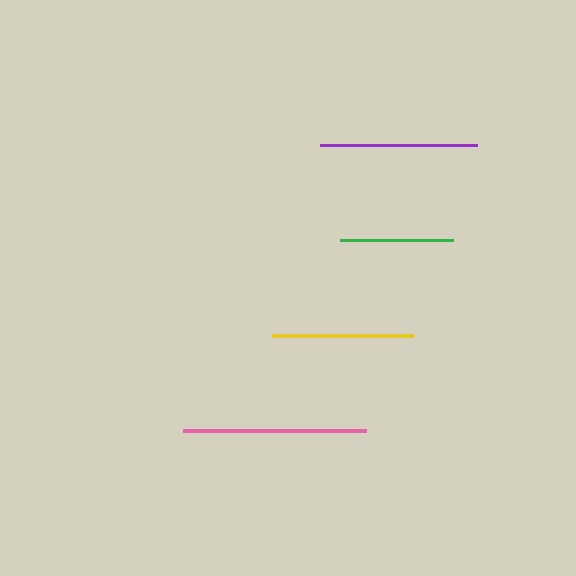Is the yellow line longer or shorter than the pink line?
The pink line is longer than the yellow line.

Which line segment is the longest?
The pink line is the longest at approximately 183 pixels.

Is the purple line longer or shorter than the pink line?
The pink line is longer than the purple line.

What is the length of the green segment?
The green segment is approximately 113 pixels long.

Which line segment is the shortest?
The green line is the shortest at approximately 113 pixels.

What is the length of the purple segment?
The purple segment is approximately 157 pixels long.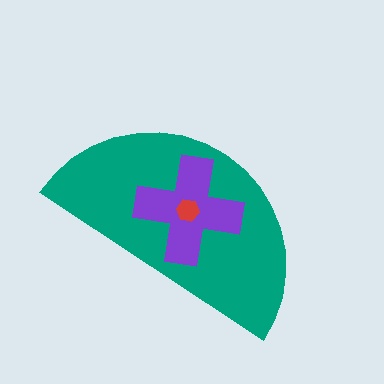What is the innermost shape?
The red hexagon.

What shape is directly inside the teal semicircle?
The purple cross.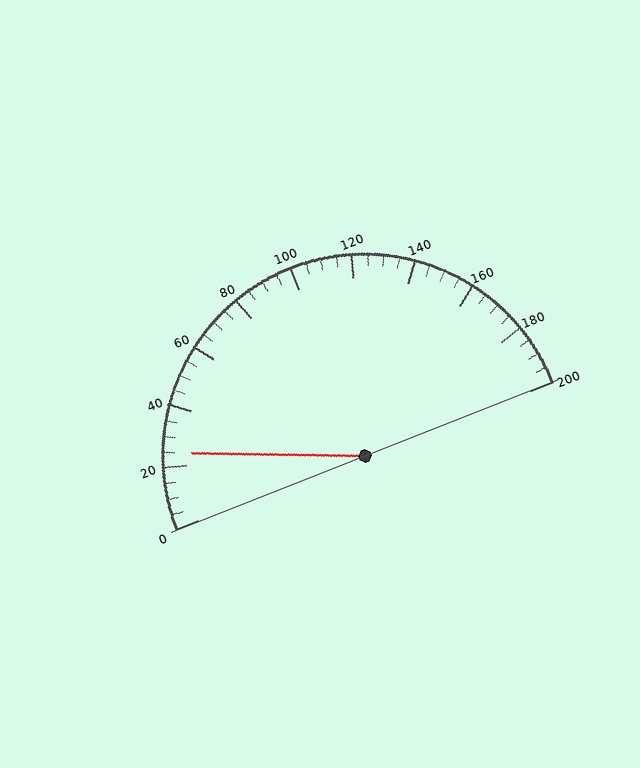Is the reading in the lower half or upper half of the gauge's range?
The reading is in the lower half of the range (0 to 200).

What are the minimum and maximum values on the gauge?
The gauge ranges from 0 to 200.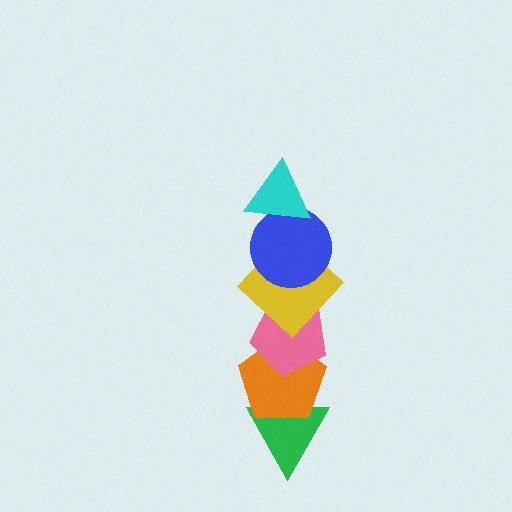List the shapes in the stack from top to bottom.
From top to bottom: the cyan triangle, the blue circle, the yellow diamond, the pink pentagon, the orange pentagon, the green triangle.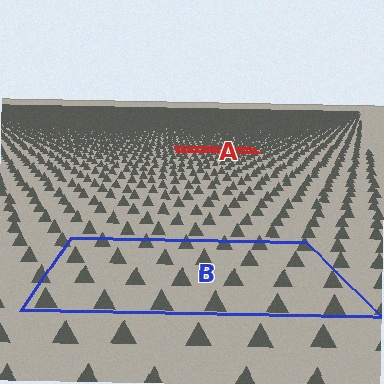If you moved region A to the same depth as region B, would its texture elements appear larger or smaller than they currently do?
They would appear larger. At a closer depth, the same texture elements are projected at a bigger on-screen size.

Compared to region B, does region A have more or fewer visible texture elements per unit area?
Region A has more texture elements per unit area — they are packed more densely because it is farther away.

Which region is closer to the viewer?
Region B is closer. The texture elements there are larger and more spread out.